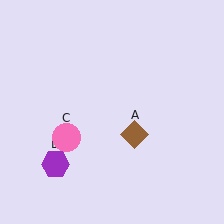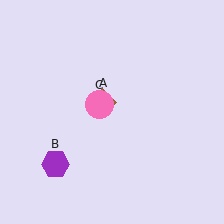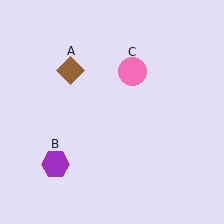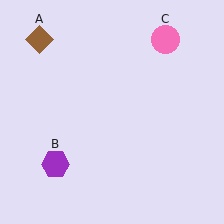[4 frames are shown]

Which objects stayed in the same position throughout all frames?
Purple hexagon (object B) remained stationary.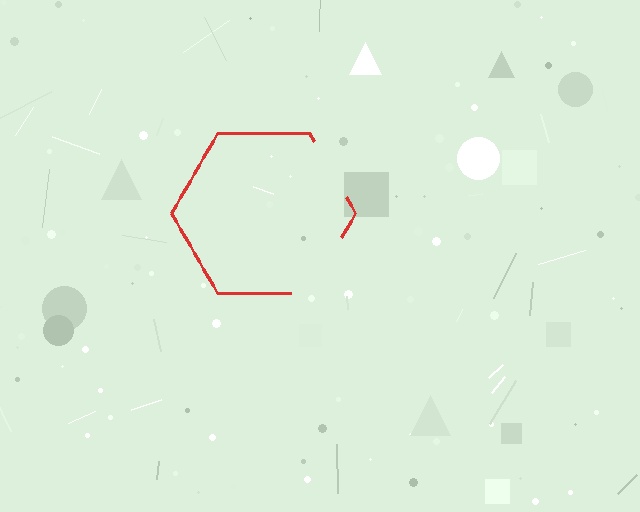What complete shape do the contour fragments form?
The contour fragments form a hexagon.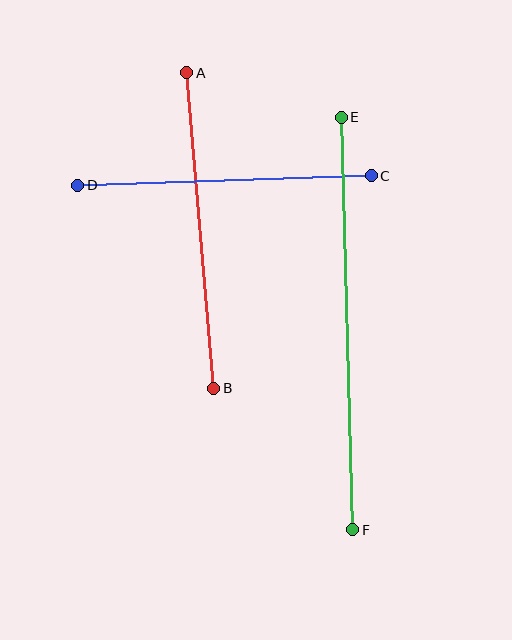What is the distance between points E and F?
The distance is approximately 413 pixels.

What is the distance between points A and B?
The distance is approximately 317 pixels.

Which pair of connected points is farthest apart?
Points E and F are farthest apart.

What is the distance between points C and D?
The distance is approximately 293 pixels.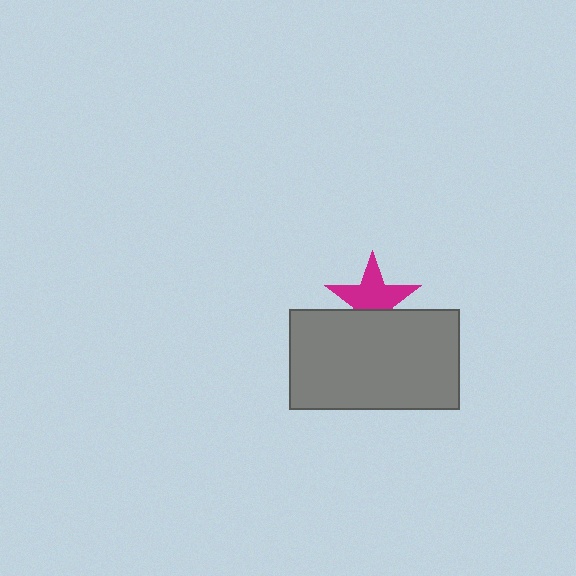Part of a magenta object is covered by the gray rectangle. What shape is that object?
It is a star.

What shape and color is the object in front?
The object in front is a gray rectangle.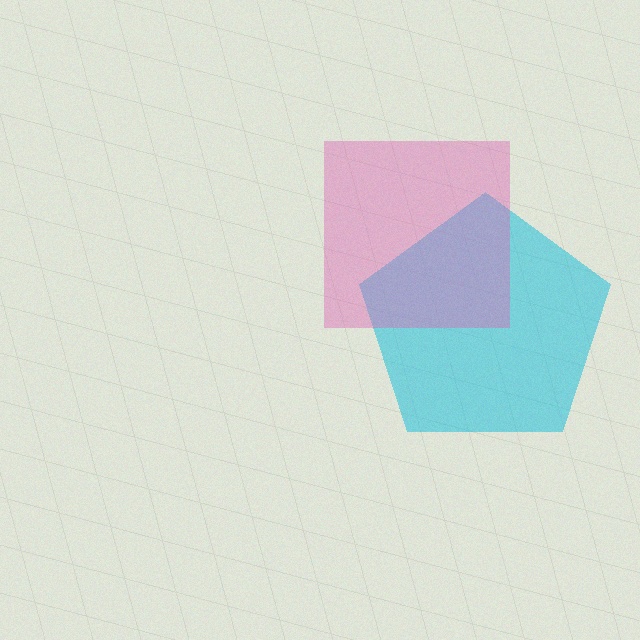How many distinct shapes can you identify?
There are 2 distinct shapes: a cyan pentagon, a pink square.